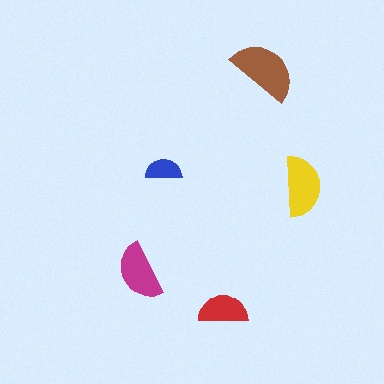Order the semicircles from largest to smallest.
the brown one, the yellow one, the magenta one, the red one, the blue one.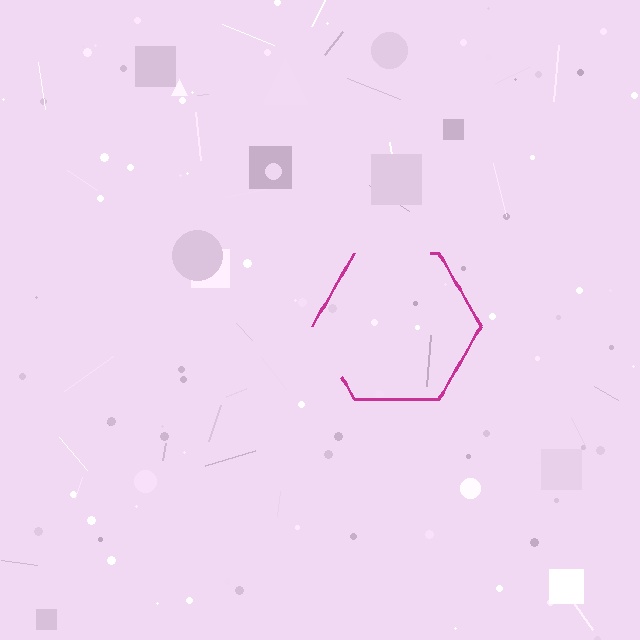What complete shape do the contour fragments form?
The contour fragments form a hexagon.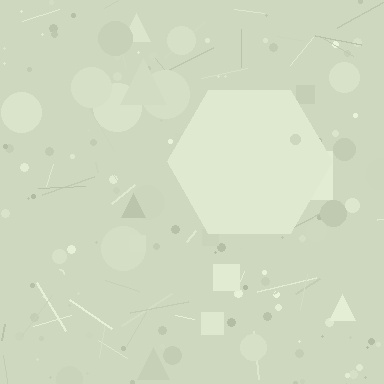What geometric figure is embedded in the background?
A hexagon is embedded in the background.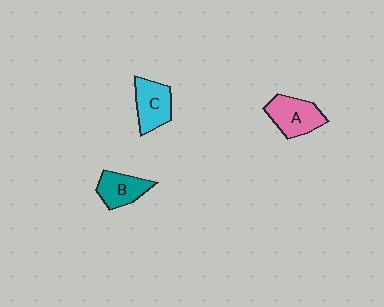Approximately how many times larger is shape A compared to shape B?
Approximately 1.2 times.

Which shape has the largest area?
Shape A (pink).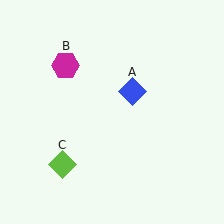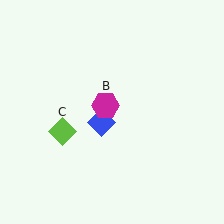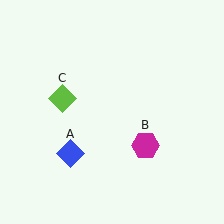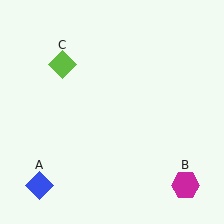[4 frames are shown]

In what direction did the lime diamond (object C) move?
The lime diamond (object C) moved up.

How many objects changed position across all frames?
3 objects changed position: blue diamond (object A), magenta hexagon (object B), lime diamond (object C).